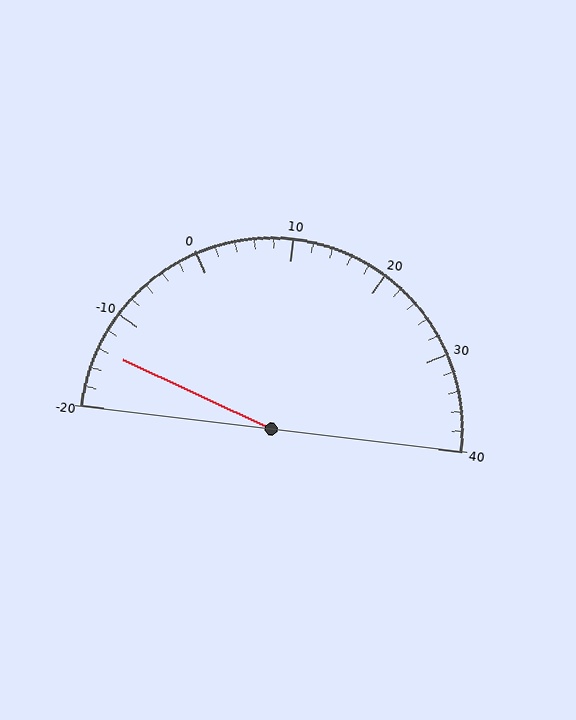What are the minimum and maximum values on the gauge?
The gauge ranges from -20 to 40.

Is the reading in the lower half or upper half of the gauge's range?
The reading is in the lower half of the range (-20 to 40).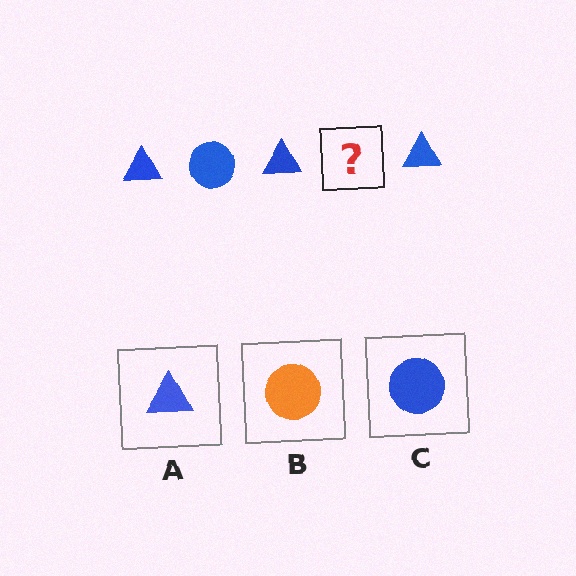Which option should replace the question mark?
Option C.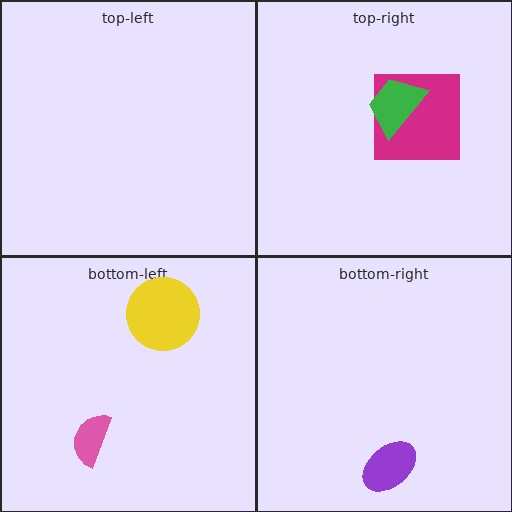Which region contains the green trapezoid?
The top-right region.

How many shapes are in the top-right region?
2.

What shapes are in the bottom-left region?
The yellow circle, the pink semicircle.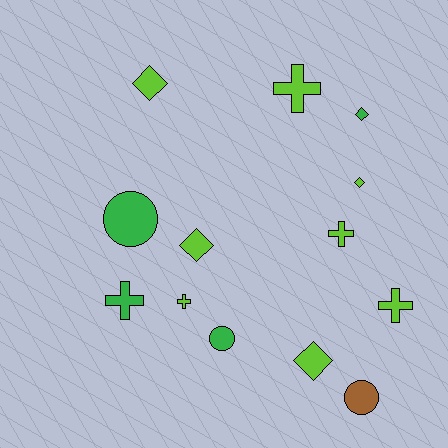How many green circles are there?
There are 2 green circles.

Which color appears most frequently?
Lime, with 8 objects.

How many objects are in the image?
There are 13 objects.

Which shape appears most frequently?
Diamond, with 5 objects.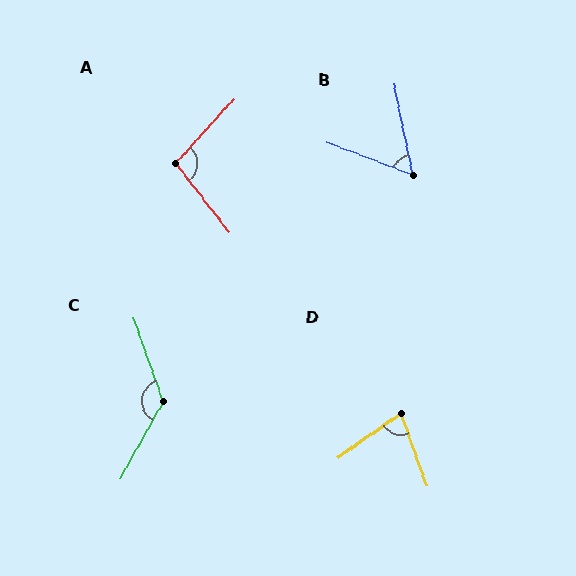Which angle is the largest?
C, at approximately 131 degrees.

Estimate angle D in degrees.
Approximately 74 degrees.